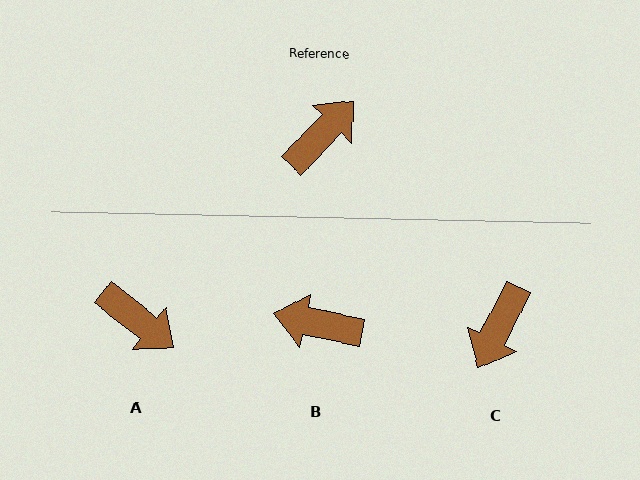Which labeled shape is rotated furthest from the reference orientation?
C, about 163 degrees away.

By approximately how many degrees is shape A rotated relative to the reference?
Approximately 84 degrees clockwise.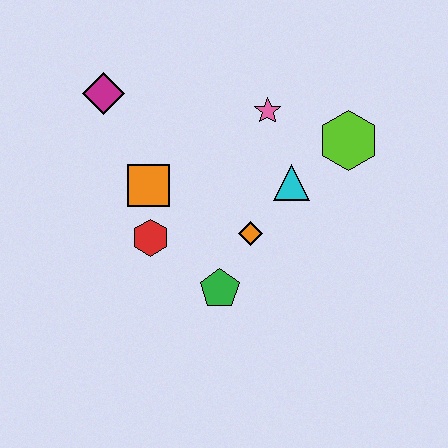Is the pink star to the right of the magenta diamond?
Yes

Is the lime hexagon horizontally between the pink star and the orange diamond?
No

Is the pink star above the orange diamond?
Yes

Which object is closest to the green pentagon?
The orange diamond is closest to the green pentagon.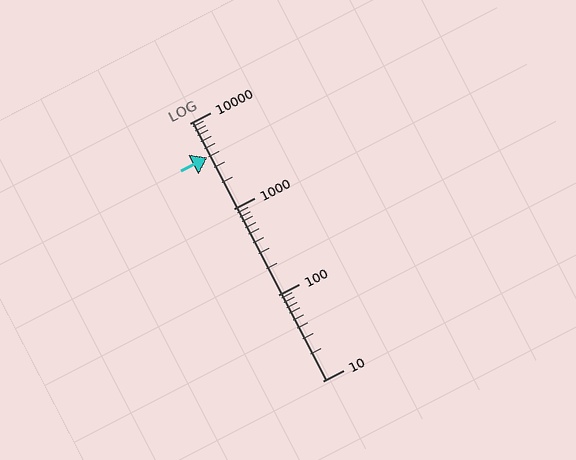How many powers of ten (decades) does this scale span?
The scale spans 3 decades, from 10 to 10000.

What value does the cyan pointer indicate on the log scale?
The pointer indicates approximately 4000.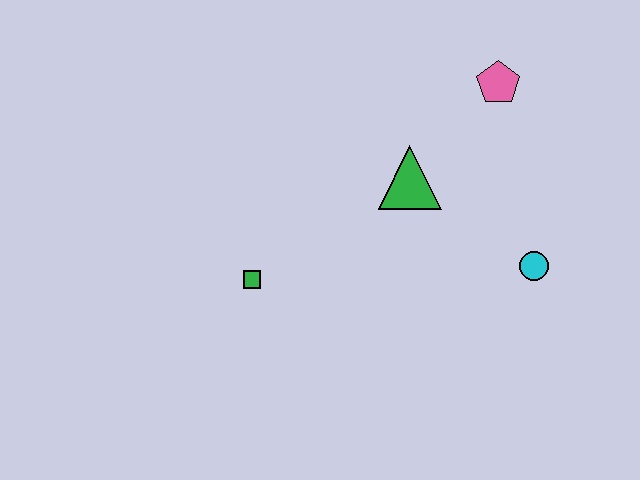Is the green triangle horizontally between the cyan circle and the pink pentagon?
No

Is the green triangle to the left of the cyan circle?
Yes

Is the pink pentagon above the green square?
Yes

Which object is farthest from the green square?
The pink pentagon is farthest from the green square.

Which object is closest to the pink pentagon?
The green triangle is closest to the pink pentagon.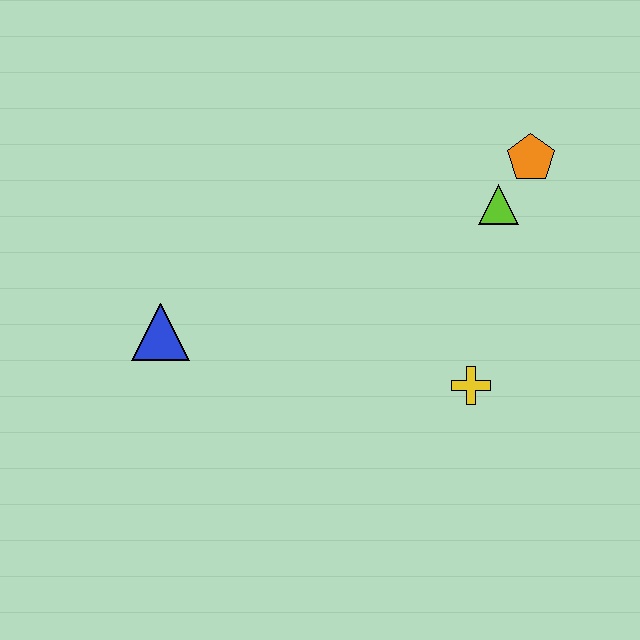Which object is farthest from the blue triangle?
The orange pentagon is farthest from the blue triangle.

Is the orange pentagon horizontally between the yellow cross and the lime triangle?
No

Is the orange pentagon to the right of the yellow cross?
Yes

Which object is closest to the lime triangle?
The orange pentagon is closest to the lime triangle.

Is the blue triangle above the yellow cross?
Yes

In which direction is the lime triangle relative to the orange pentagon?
The lime triangle is below the orange pentagon.